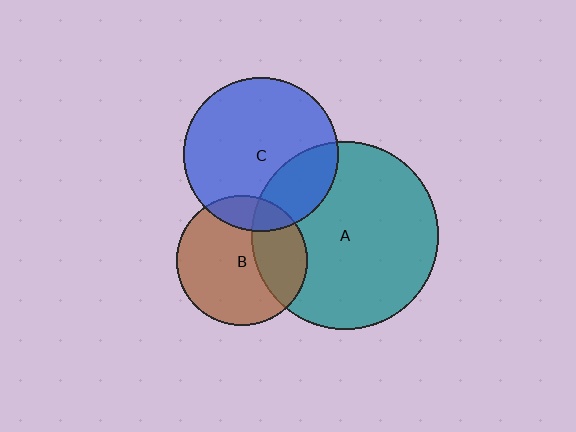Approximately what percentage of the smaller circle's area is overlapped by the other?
Approximately 15%.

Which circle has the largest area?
Circle A (teal).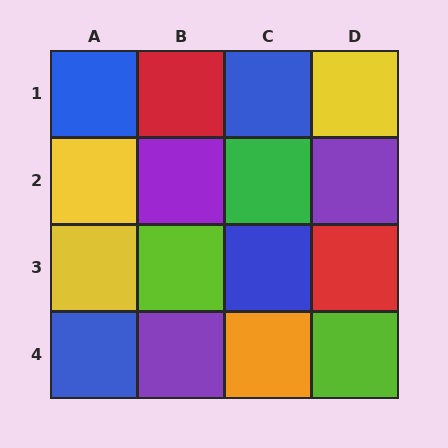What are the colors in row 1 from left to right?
Blue, red, blue, yellow.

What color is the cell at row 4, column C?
Orange.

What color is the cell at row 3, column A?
Yellow.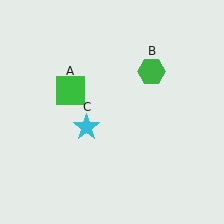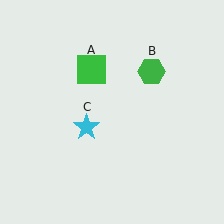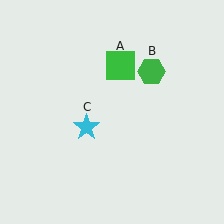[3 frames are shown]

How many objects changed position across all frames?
1 object changed position: green square (object A).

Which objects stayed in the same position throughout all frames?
Green hexagon (object B) and cyan star (object C) remained stationary.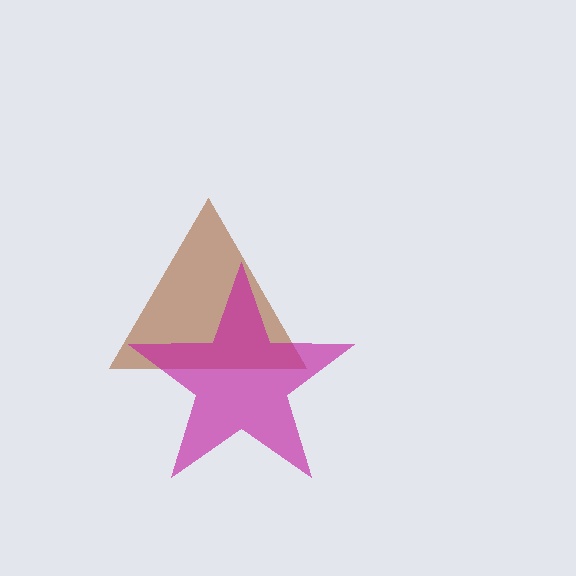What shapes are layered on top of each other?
The layered shapes are: a brown triangle, a magenta star.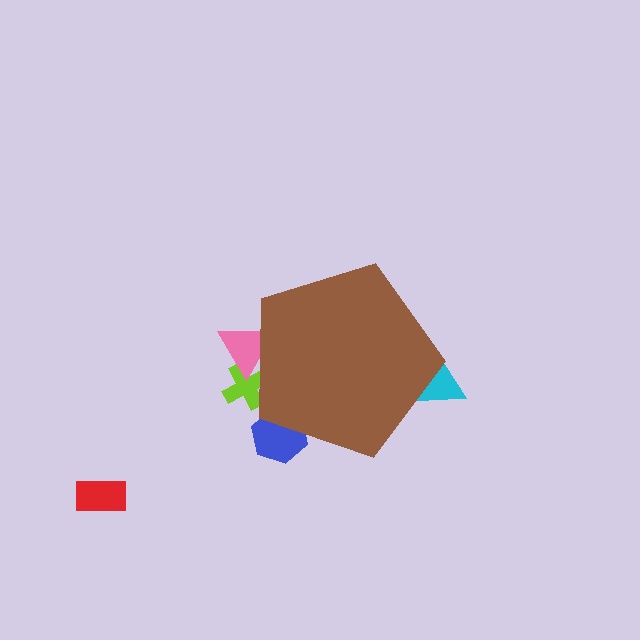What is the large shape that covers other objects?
A brown pentagon.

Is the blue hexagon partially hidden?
Yes, the blue hexagon is partially hidden behind the brown pentagon.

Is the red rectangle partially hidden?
No, the red rectangle is fully visible.